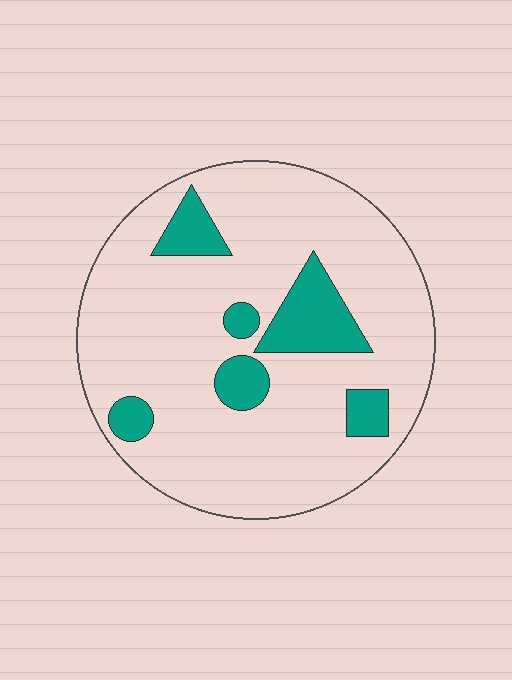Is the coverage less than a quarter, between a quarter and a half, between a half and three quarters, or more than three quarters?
Less than a quarter.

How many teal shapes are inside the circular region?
6.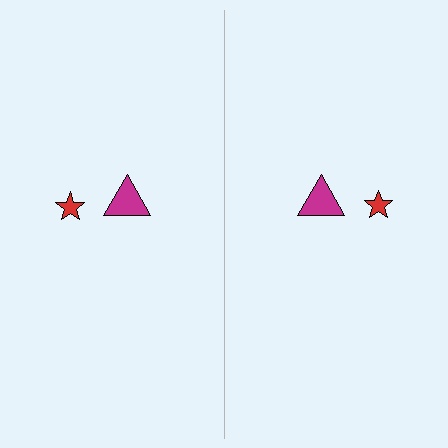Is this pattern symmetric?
Yes, this pattern has bilateral (reflection) symmetry.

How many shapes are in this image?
There are 4 shapes in this image.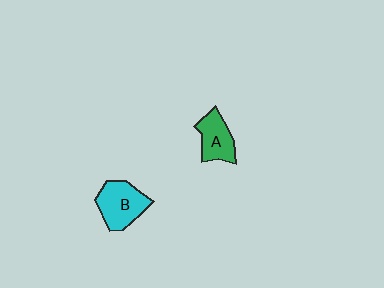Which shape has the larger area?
Shape B (cyan).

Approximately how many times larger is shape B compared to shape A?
Approximately 1.3 times.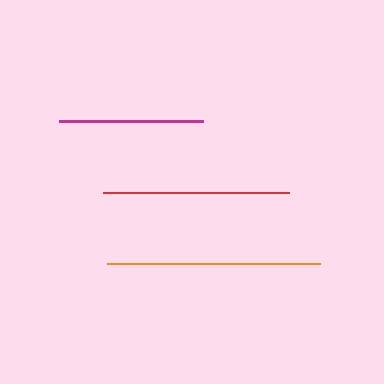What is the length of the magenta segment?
The magenta segment is approximately 145 pixels long.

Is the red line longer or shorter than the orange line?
The orange line is longer than the red line.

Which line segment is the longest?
The orange line is the longest at approximately 214 pixels.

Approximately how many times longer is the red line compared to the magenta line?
The red line is approximately 1.3 times the length of the magenta line.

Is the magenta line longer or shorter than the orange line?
The orange line is longer than the magenta line.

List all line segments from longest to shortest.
From longest to shortest: orange, red, magenta.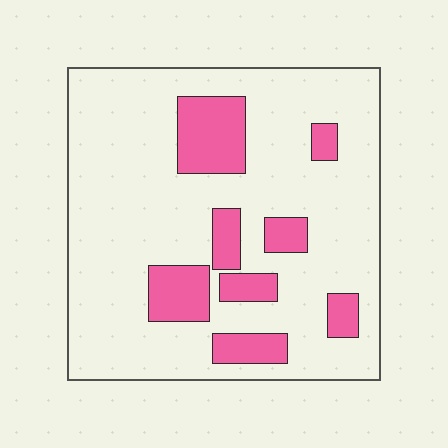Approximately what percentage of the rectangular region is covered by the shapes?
Approximately 20%.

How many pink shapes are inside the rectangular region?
8.